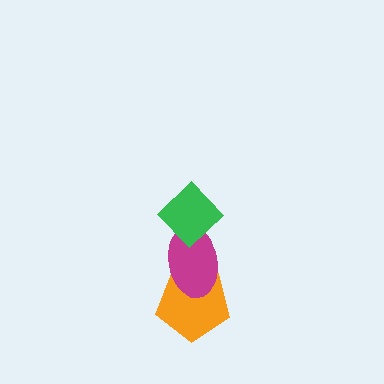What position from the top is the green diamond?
The green diamond is 1st from the top.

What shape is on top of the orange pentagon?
The magenta ellipse is on top of the orange pentagon.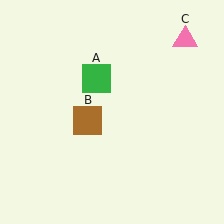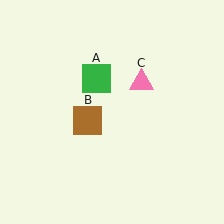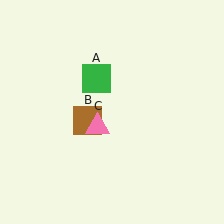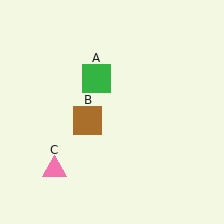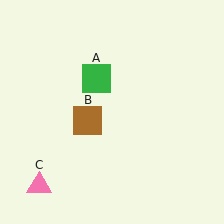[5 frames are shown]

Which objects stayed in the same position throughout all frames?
Green square (object A) and brown square (object B) remained stationary.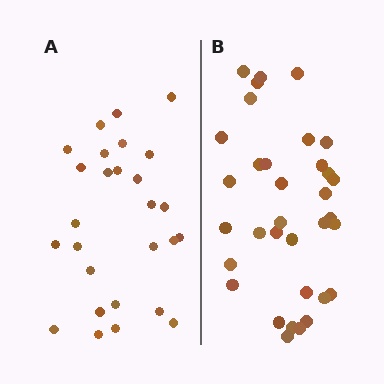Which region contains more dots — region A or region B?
Region B (the right region) has more dots.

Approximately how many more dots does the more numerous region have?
Region B has roughly 8 or so more dots than region A.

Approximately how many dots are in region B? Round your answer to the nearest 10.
About 30 dots. (The exact count is 34, which rounds to 30.)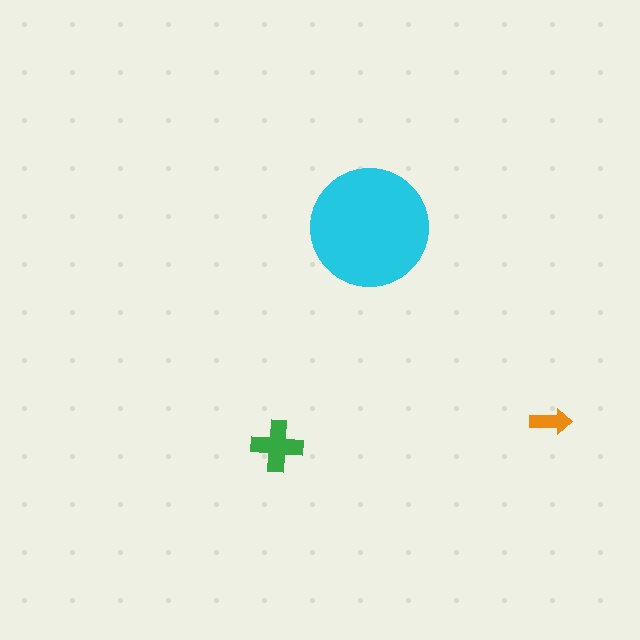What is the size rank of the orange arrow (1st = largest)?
3rd.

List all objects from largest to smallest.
The cyan circle, the green cross, the orange arrow.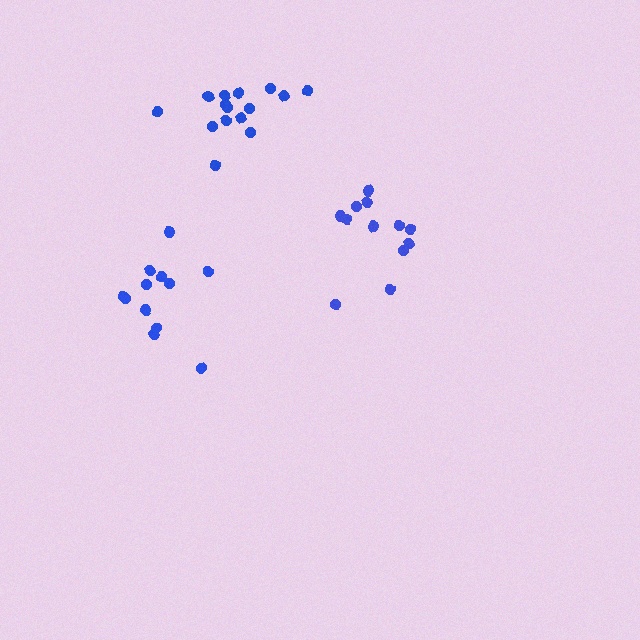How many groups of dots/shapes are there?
There are 3 groups.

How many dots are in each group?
Group 1: 12 dots, Group 2: 12 dots, Group 3: 15 dots (39 total).